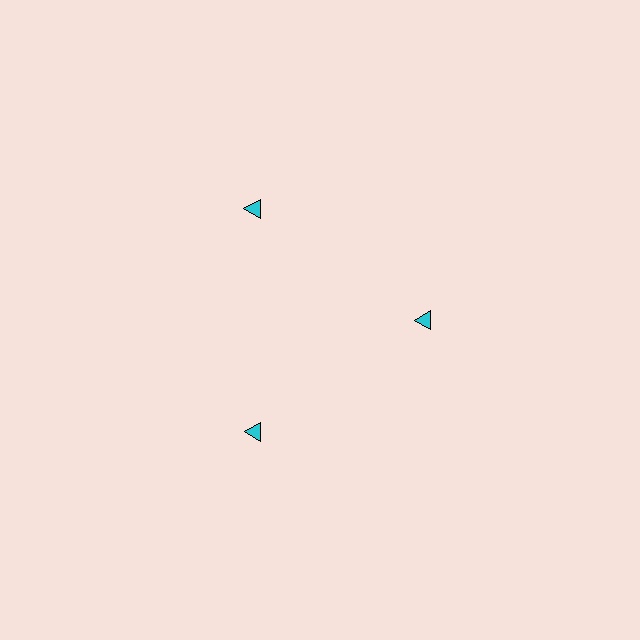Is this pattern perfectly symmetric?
No. The 3 cyan triangles are arranged in a ring, but one element near the 3 o'clock position is pulled inward toward the center, breaking the 3-fold rotational symmetry.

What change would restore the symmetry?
The symmetry would be restored by moving it outward, back onto the ring so that all 3 triangles sit at equal angles and equal distance from the center.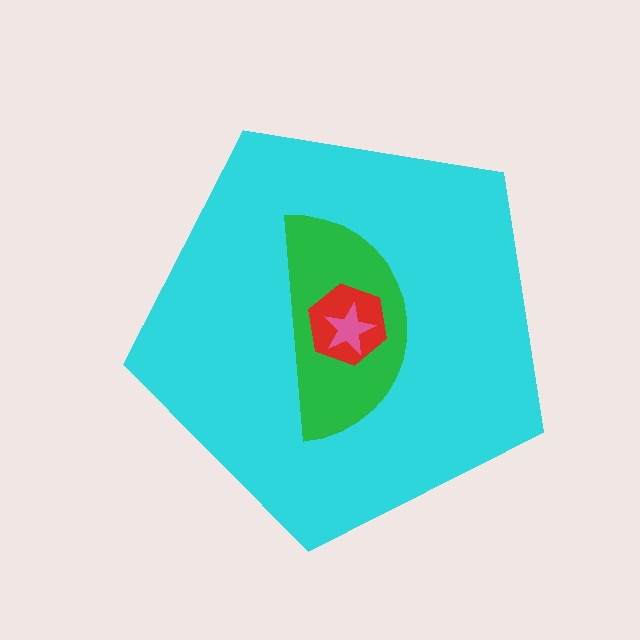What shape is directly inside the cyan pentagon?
The green semicircle.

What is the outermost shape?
The cyan pentagon.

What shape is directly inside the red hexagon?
The pink star.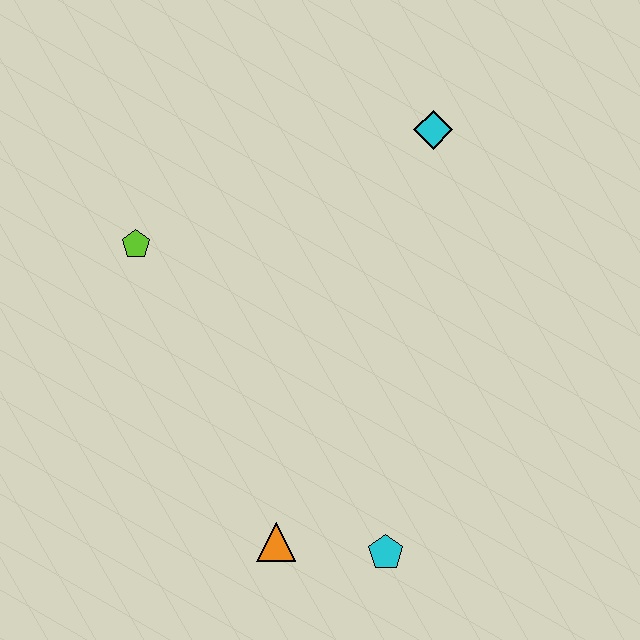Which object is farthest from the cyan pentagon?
The cyan diamond is farthest from the cyan pentagon.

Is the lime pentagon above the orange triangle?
Yes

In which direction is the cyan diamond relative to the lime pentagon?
The cyan diamond is to the right of the lime pentagon.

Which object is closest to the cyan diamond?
The lime pentagon is closest to the cyan diamond.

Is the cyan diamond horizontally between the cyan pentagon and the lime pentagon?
No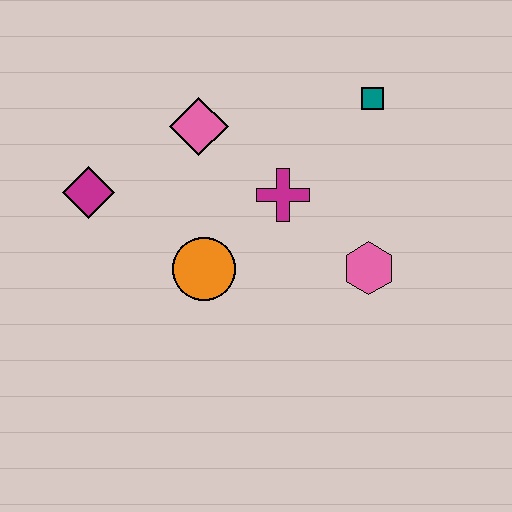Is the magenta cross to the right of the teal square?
No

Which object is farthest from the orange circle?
The teal square is farthest from the orange circle.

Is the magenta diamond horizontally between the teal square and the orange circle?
No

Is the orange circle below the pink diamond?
Yes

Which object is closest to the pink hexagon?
The magenta cross is closest to the pink hexagon.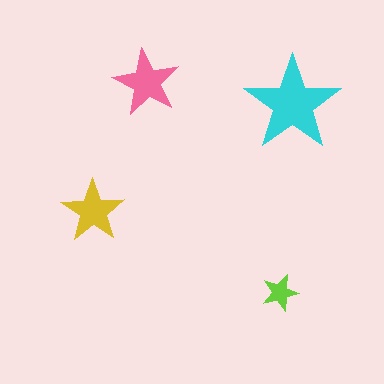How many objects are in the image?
There are 4 objects in the image.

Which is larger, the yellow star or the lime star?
The yellow one.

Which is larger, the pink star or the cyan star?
The cyan one.